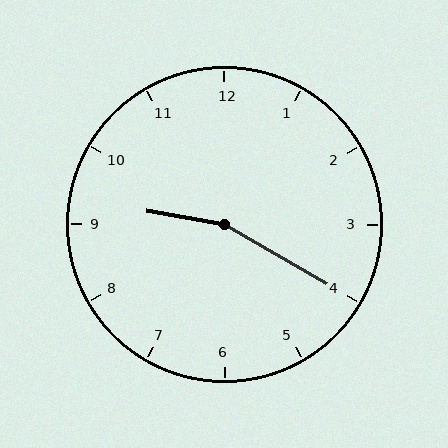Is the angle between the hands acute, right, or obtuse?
It is obtuse.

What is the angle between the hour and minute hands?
Approximately 160 degrees.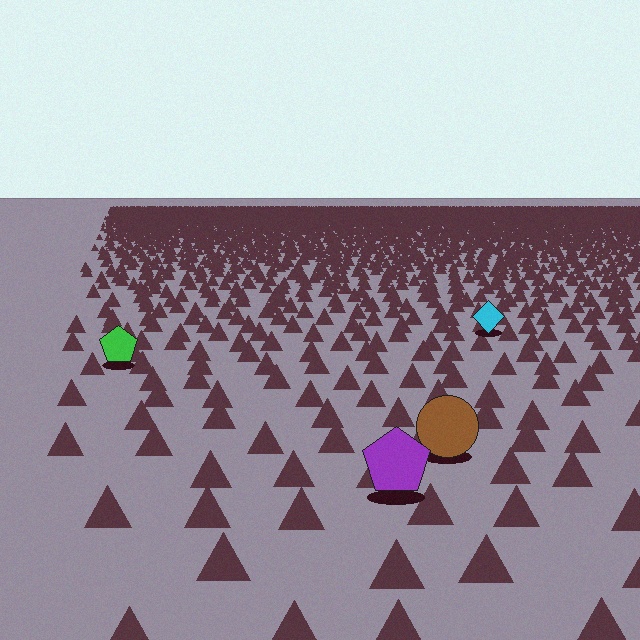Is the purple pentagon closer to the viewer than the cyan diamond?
Yes. The purple pentagon is closer — you can tell from the texture gradient: the ground texture is coarser near it.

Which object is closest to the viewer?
The purple pentagon is closest. The texture marks near it are larger and more spread out.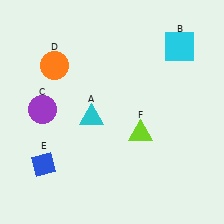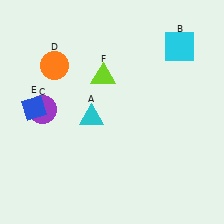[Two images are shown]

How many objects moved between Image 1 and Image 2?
2 objects moved between the two images.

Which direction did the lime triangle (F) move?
The lime triangle (F) moved up.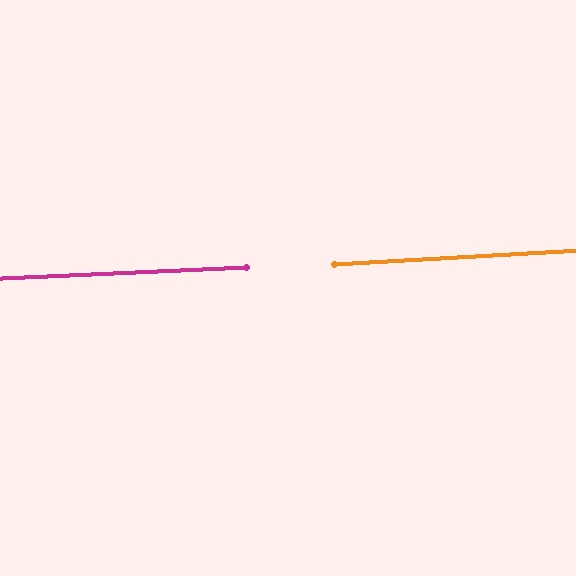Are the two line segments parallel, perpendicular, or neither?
Parallel — their directions differ by only 0.7°.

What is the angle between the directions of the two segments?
Approximately 1 degree.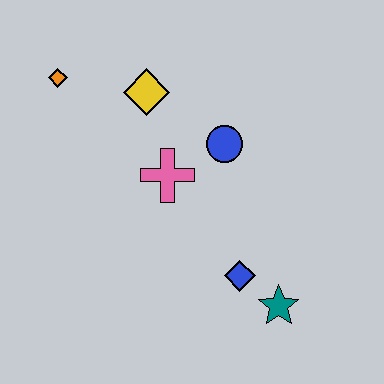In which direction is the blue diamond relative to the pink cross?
The blue diamond is below the pink cross.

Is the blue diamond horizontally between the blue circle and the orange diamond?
No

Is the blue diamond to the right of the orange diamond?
Yes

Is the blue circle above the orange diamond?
No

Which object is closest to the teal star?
The blue diamond is closest to the teal star.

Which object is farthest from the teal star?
The orange diamond is farthest from the teal star.